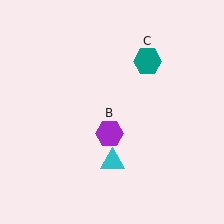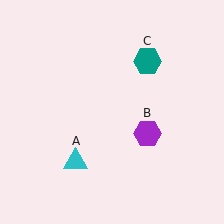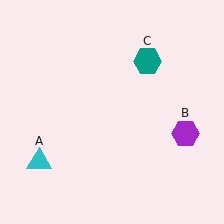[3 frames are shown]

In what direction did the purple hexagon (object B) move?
The purple hexagon (object B) moved right.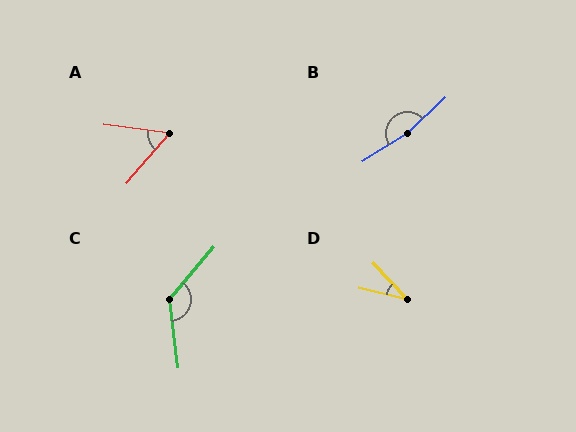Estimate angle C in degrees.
Approximately 132 degrees.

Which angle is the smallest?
D, at approximately 33 degrees.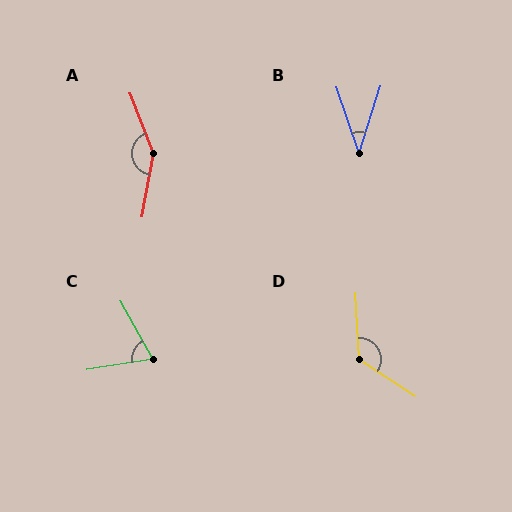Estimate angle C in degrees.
Approximately 70 degrees.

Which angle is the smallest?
B, at approximately 36 degrees.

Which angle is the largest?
A, at approximately 148 degrees.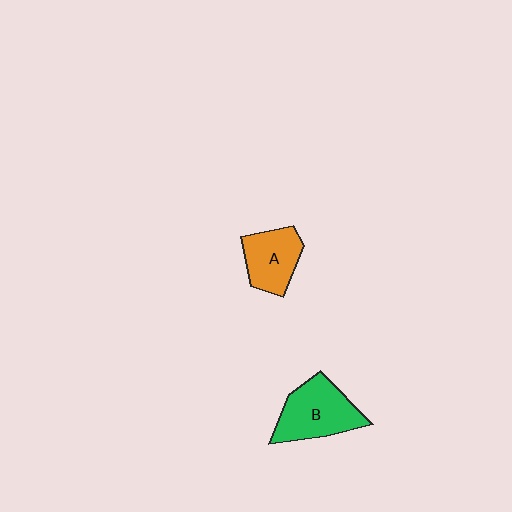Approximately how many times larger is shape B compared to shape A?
Approximately 1.3 times.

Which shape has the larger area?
Shape B (green).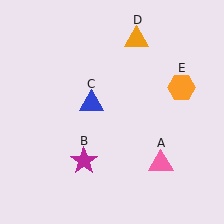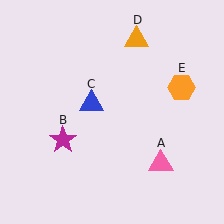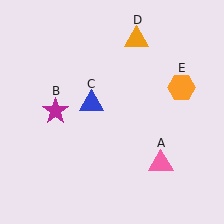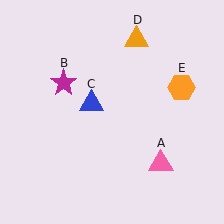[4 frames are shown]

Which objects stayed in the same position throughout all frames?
Pink triangle (object A) and blue triangle (object C) and orange triangle (object D) and orange hexagon (object E) remained stationary.